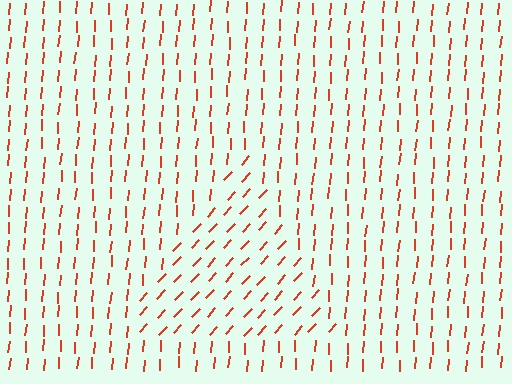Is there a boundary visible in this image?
Yes, there is a texture boundary formed by a change in line orientation.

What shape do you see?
I see a triangle.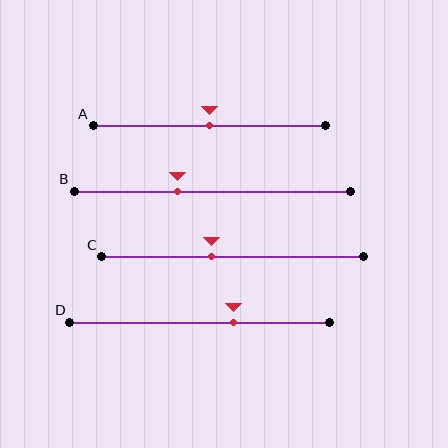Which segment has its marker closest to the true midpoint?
Segment A has its marker closest to the true midpoint.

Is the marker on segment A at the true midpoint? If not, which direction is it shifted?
Yes, the marker on segment A is at the true midpoint.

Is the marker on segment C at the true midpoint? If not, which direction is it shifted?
No, the marker on segment C is shifted to the left by about 8% of the segment length.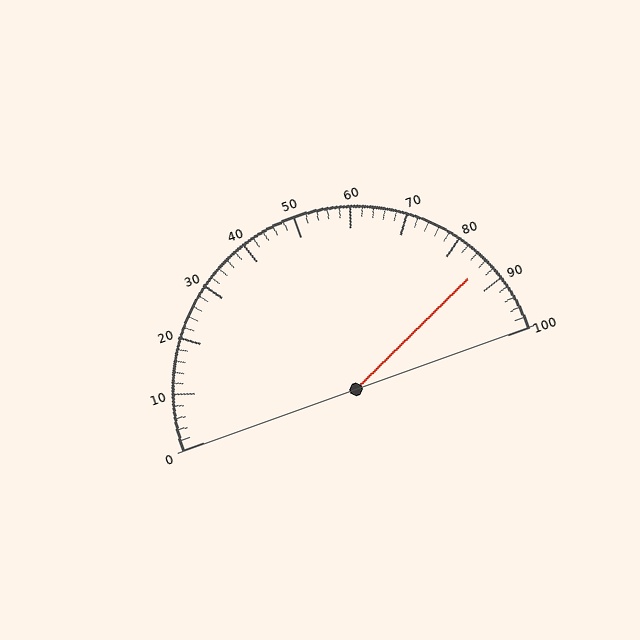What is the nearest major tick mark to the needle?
The nearest major tick mark is 90.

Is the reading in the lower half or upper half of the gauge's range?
The reading is in the upper half of the range (0 to 100).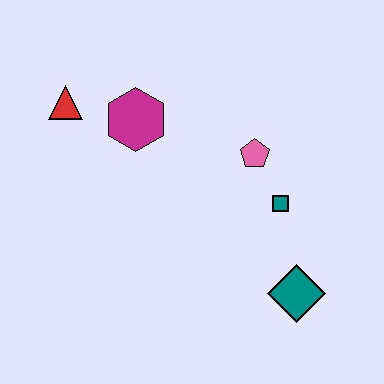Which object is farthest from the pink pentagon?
The red triangle is farthest from the pink pentagon.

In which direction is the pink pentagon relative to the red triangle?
The pink pentagon is to the right of the red triangle.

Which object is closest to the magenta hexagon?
The red triangle is closest to the magenta hexagon.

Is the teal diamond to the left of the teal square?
No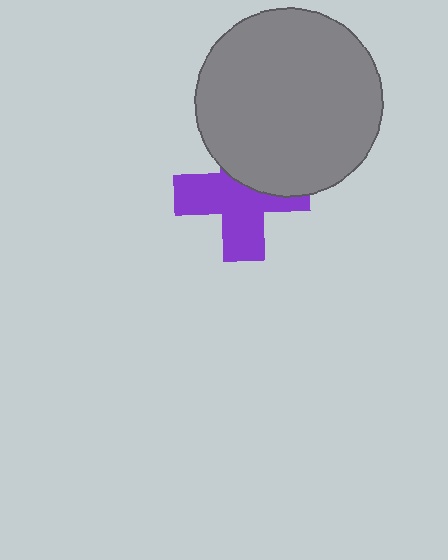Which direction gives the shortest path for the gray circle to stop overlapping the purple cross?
Moving up gives the shortest separation.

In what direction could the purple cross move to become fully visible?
The purple cross could move down. That would shift it out from behind the gray circle entirely.